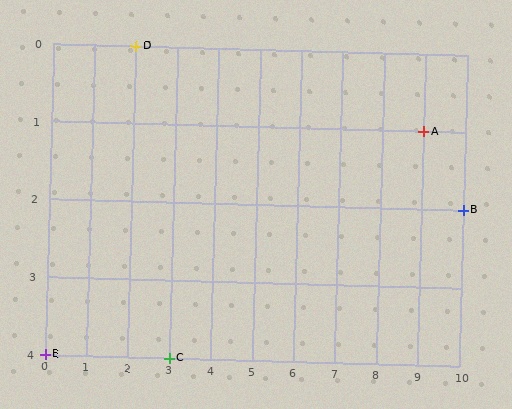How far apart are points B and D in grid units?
Points B and D are 8 columns and 2 rows apart (about 8.2 grid units diagonally).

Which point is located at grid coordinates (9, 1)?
Point A is at (9, 1).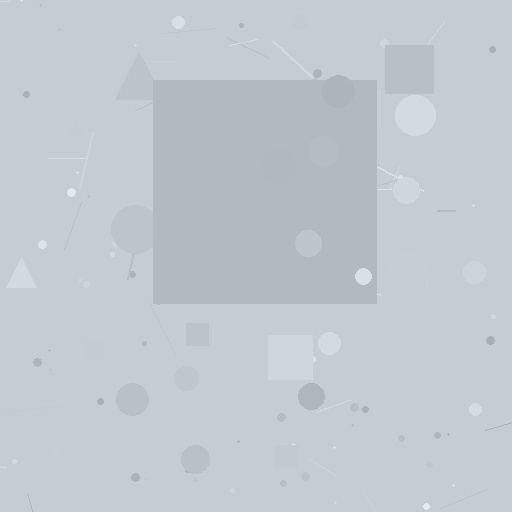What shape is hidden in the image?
A square is hidden in the image.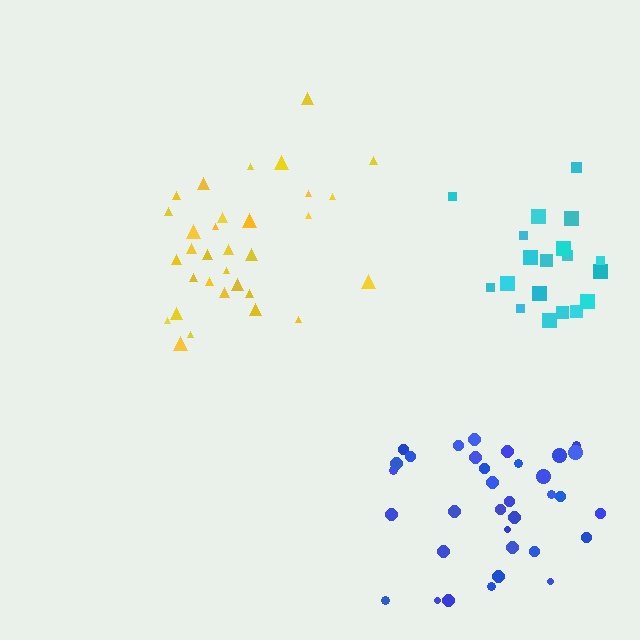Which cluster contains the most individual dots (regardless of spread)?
Blue (34).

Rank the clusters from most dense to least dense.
yellow, blue, cyan.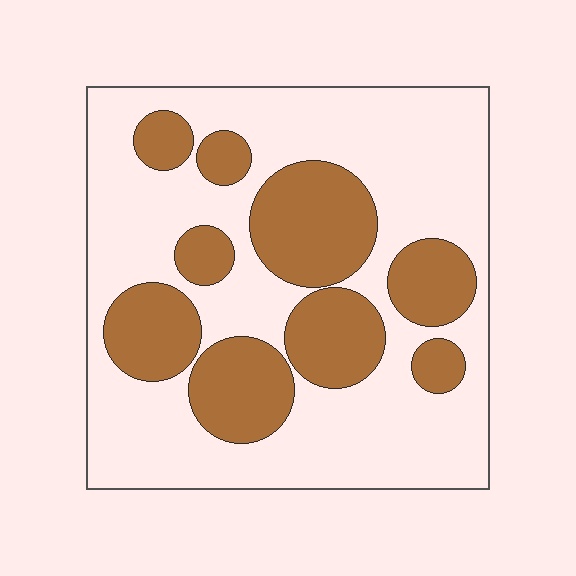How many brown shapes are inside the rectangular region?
9.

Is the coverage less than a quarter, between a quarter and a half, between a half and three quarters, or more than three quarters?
Between a quarter and a half.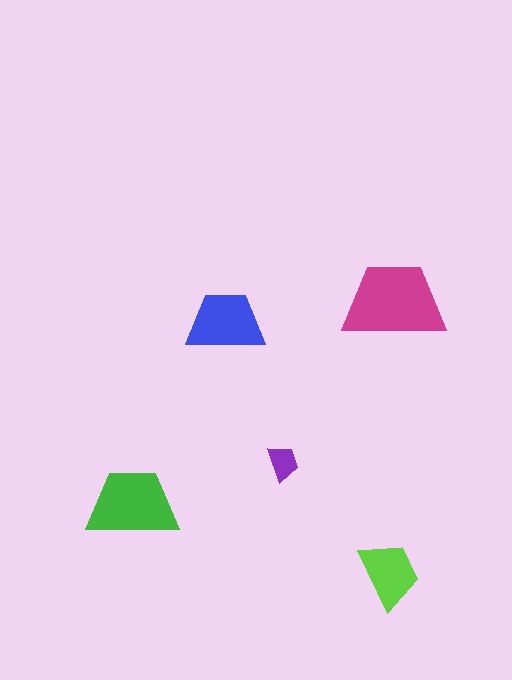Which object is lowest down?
The lime trapezoid is bottommost.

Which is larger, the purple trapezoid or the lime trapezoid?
The lime one.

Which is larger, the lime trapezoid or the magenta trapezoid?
The magenta one.